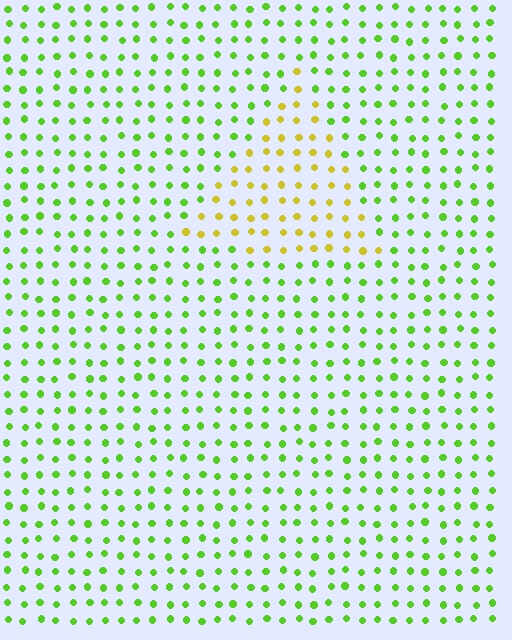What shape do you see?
I see a triangle.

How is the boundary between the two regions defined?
The boundary is defined purely by a slight shift in hue (about 46 degrees). Spacing, size, and orientation are identical on both sides.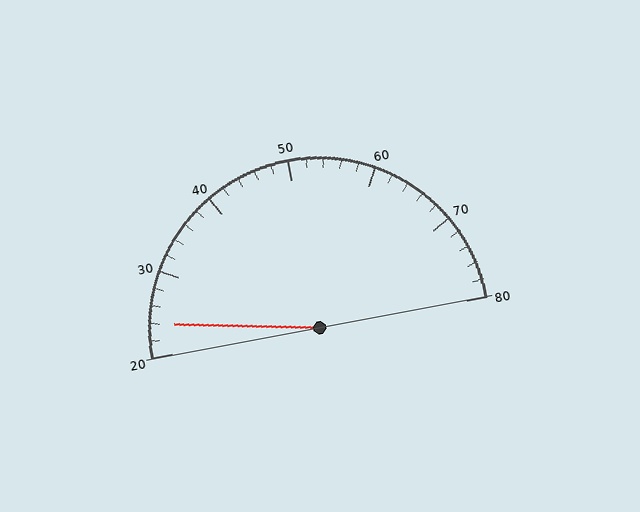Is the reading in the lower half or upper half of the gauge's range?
The reading is in the lower half of the range (20 to 80).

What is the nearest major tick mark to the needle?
The nearest major tick mark is 20.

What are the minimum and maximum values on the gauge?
The gauge ranges from 20 to 80.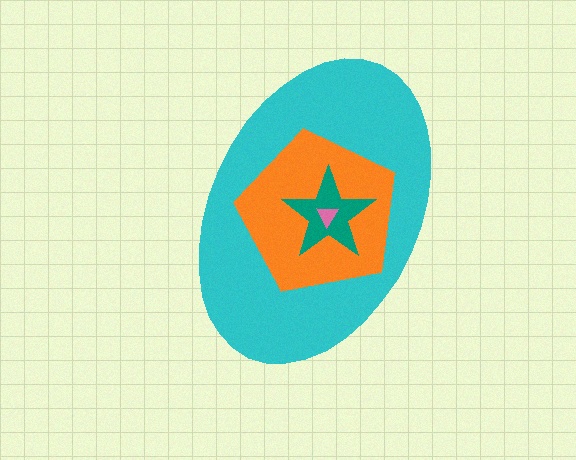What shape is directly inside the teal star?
The pink triangle.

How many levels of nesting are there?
4.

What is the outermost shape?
The cyan ellipse.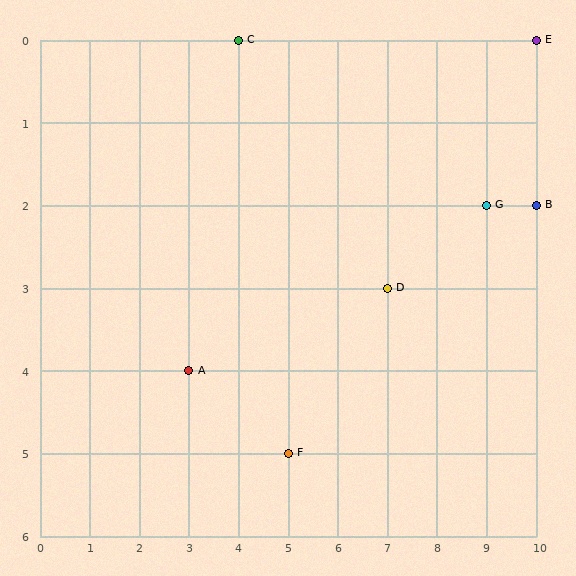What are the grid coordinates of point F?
Point F is at grid coordinates (5, 5).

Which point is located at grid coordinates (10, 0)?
Point E is at (10, 0).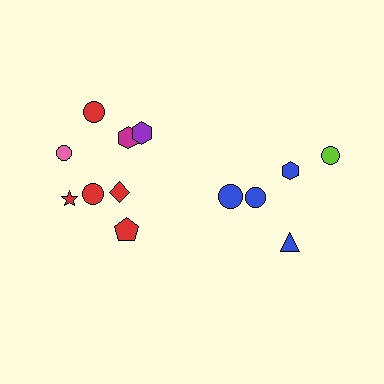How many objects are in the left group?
There are 8 objects.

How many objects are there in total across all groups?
There are 13 objects.